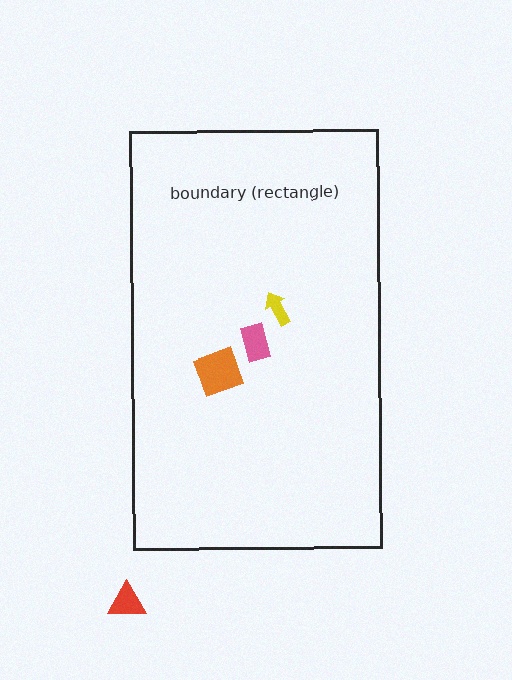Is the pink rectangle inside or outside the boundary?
Inside.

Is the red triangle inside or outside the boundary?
Outside.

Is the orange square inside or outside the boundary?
Inside.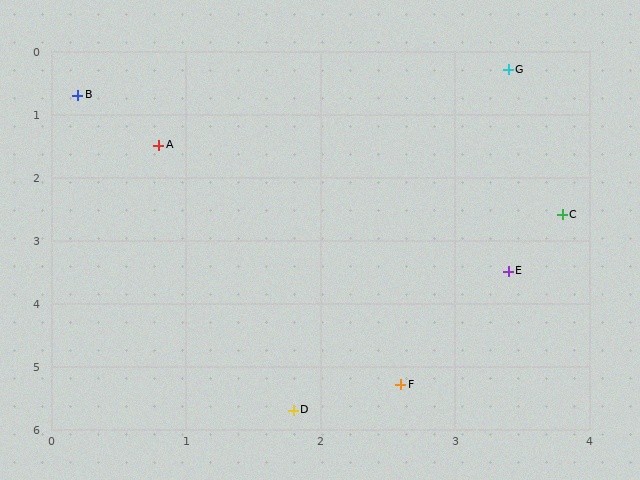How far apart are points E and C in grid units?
Points E and C are about 1.0 grid units apart.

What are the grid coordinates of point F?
Point F is at approximately (2.6, 5.3).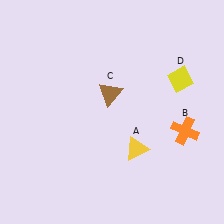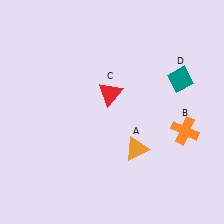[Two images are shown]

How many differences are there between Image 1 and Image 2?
There are 3 differences between the two images.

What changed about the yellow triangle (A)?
In Image 1, A is yellow. In Image 2, it changed to orange.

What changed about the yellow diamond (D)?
In Image 1, D is yellow. In Image 2, it changed to teal.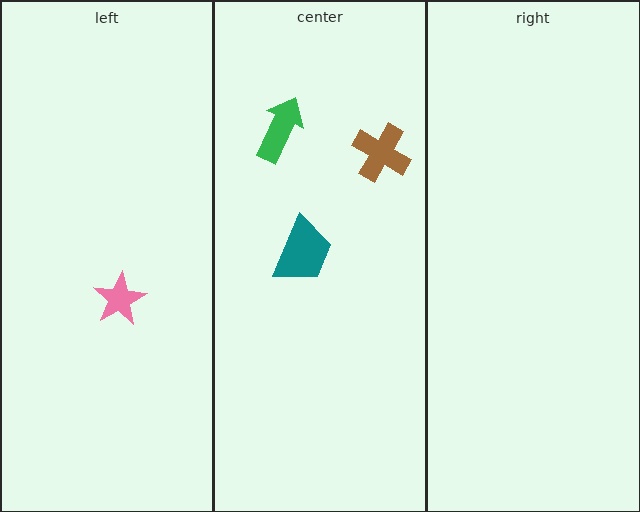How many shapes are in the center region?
3.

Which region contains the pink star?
The left region.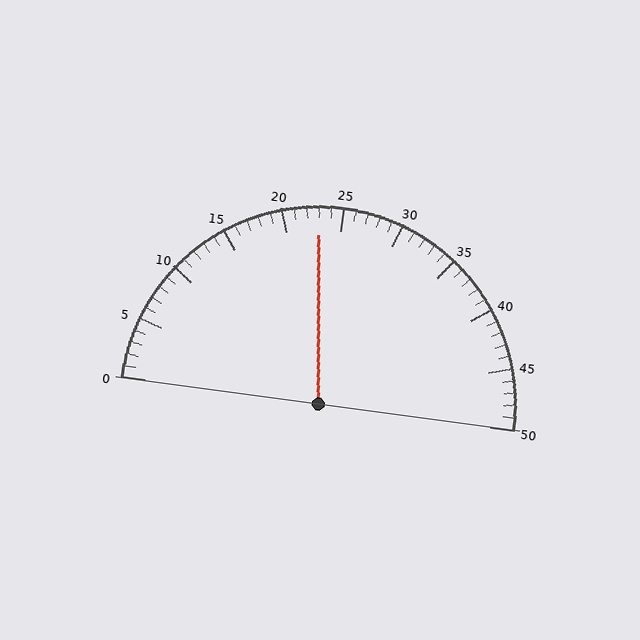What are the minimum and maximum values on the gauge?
The gauge ranges from 0 to 50.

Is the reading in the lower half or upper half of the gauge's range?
The reading is in the lower half of the range (0 to 50).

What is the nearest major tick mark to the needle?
The nearest major tick mark is 25.